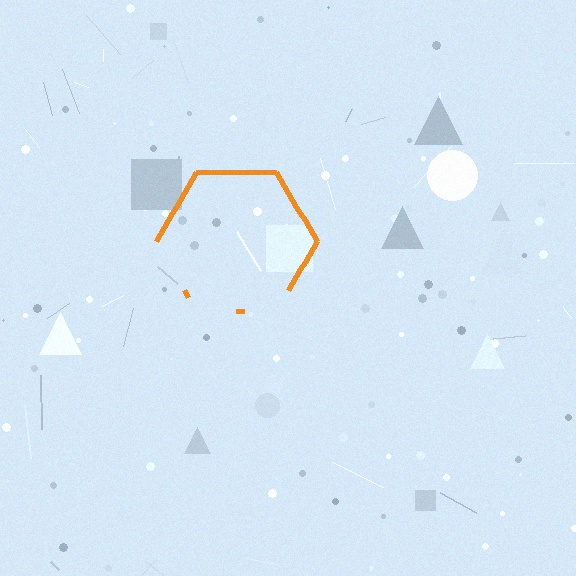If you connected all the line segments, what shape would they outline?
They would outline a hexagon.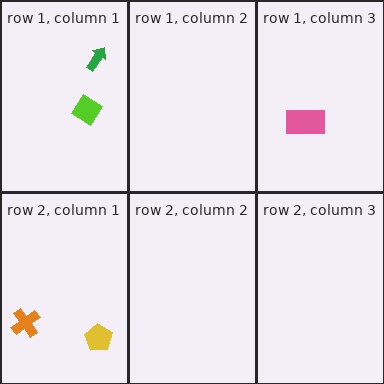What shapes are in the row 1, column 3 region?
The pink rectangle.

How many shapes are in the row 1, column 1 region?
2.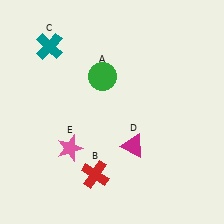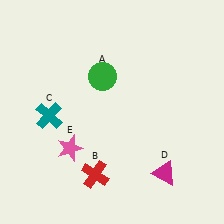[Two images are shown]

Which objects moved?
The objects that moved are: the teal cross (C), the magenta triangle (D).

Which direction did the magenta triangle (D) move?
The magenta triangle (D) moved right.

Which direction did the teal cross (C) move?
The teal cross (C) moved down.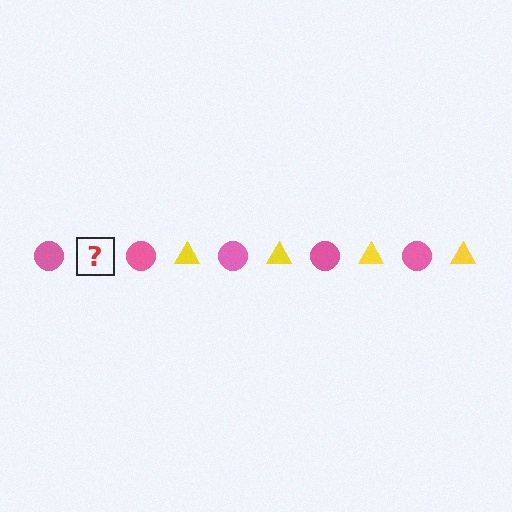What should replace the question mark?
The question mark should be replaced with a yellow triangle.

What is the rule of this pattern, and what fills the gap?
The rule is that the pattern alternates between pink circle and yellow triangle. The gap should be filled with a yellow triangle.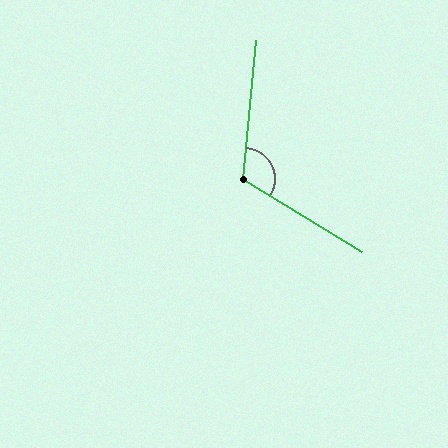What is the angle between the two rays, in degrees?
Approximately 116 degrees.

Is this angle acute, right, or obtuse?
It is obtuse.